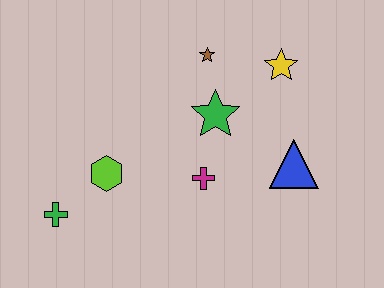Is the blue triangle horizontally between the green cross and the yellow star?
No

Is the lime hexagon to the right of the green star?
No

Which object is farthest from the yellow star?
The green cross is farthest from the yellow star.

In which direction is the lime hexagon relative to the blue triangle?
The lime hexagon is to the left of the blue triangle.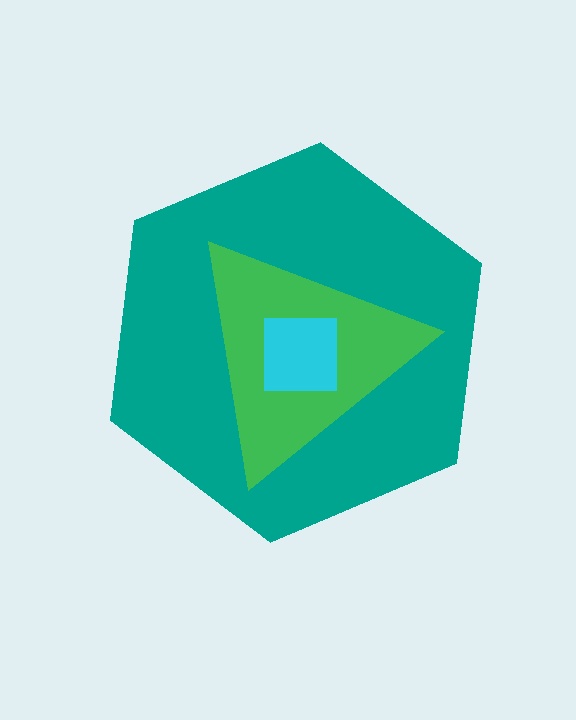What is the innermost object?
The cyan square.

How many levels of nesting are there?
3.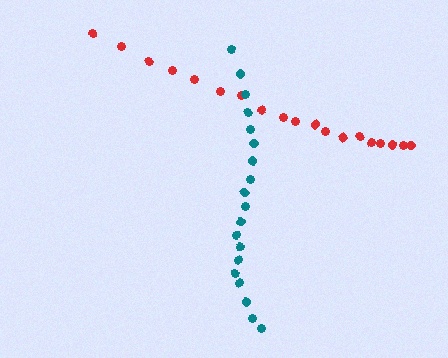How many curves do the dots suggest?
There are 2 distinct paths.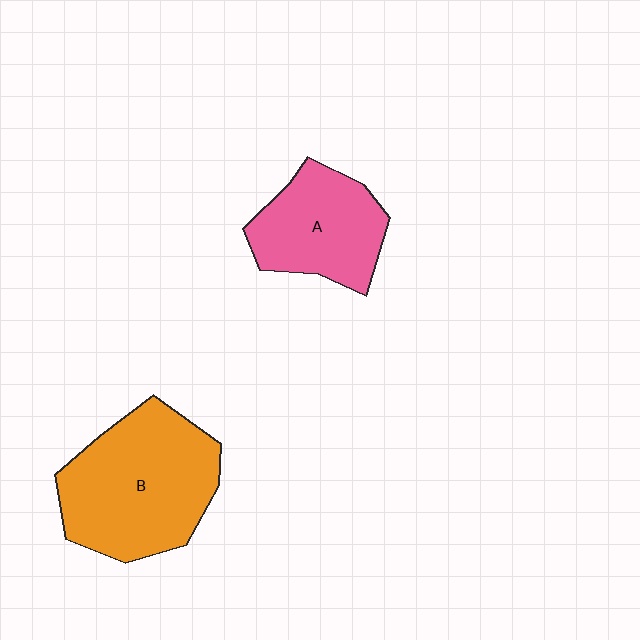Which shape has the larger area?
Shape B (orange).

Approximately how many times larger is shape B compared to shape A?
Approximately 1.5 times.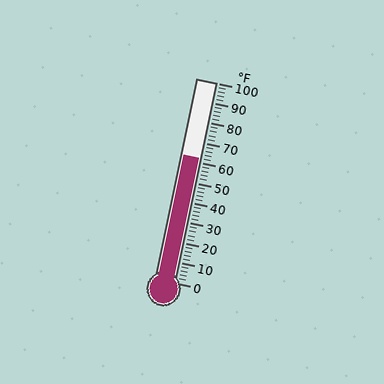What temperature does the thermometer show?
The thermometer shows approximately 62°F.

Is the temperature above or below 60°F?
The temperature is above 60°F.